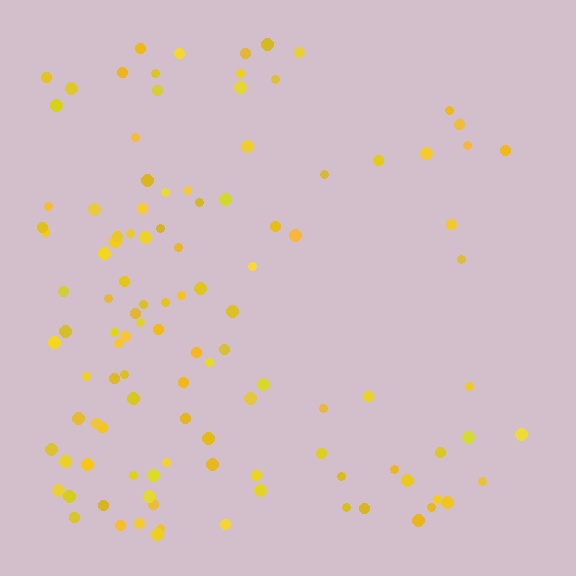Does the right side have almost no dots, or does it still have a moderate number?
Still a moderate number, just noticeably fewer than the left.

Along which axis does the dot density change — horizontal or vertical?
Horizontal.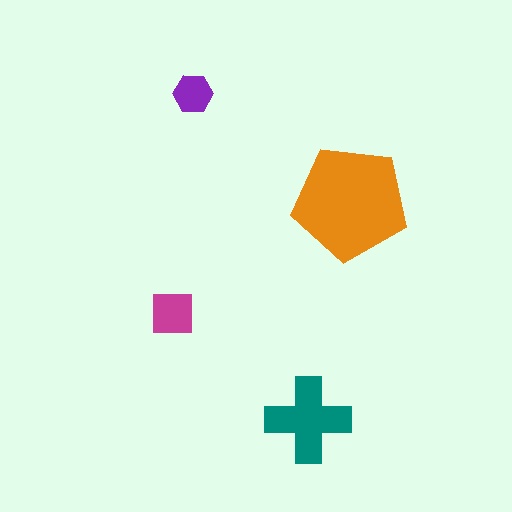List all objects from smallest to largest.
The purple hexagon, the magenta square, the teal cross, the orange pentagon.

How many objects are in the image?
There are 4 objects in the image.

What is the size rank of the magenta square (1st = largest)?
3rd.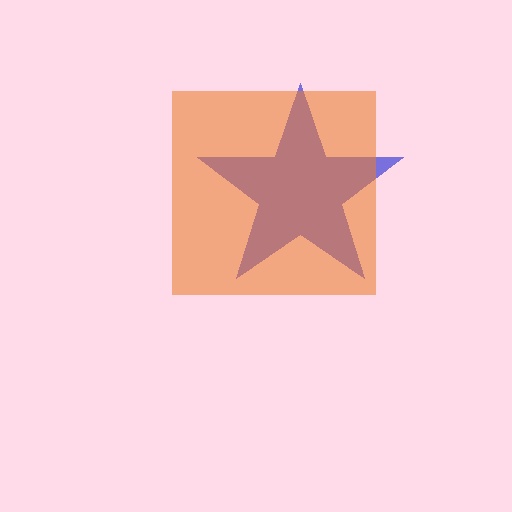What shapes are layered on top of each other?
The layered shapes are: a blue star, an orange square.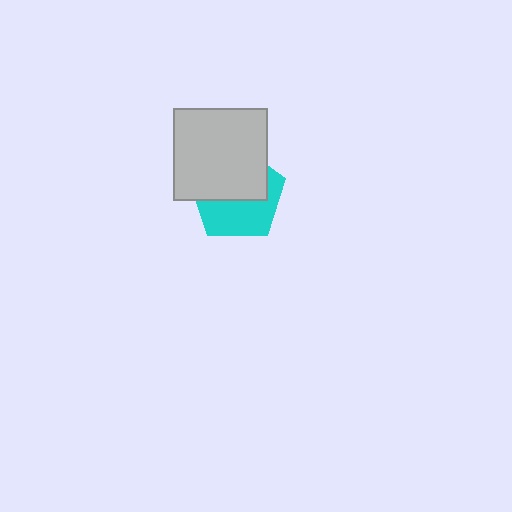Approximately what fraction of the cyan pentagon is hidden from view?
Roughly 53% of the cyan pentagon is hidden behind the light gray rectangle.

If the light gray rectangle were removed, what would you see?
You would see the complete cyan pentagon.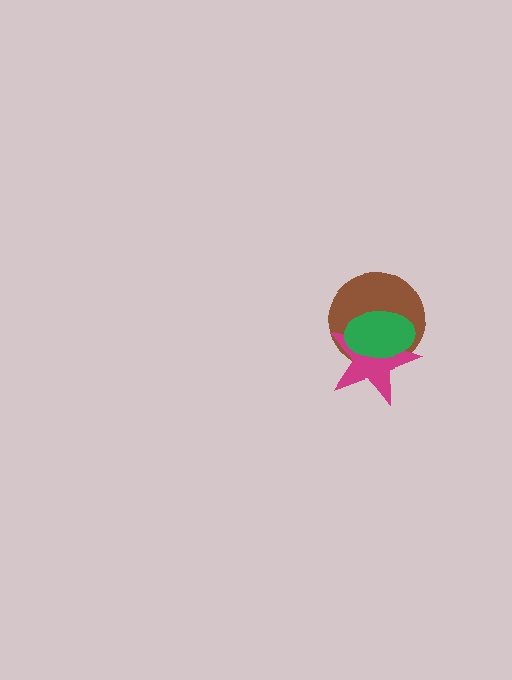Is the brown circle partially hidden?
Yes, it is partially covered by another shape.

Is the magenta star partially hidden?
Yes, it is partially covered by another shape.